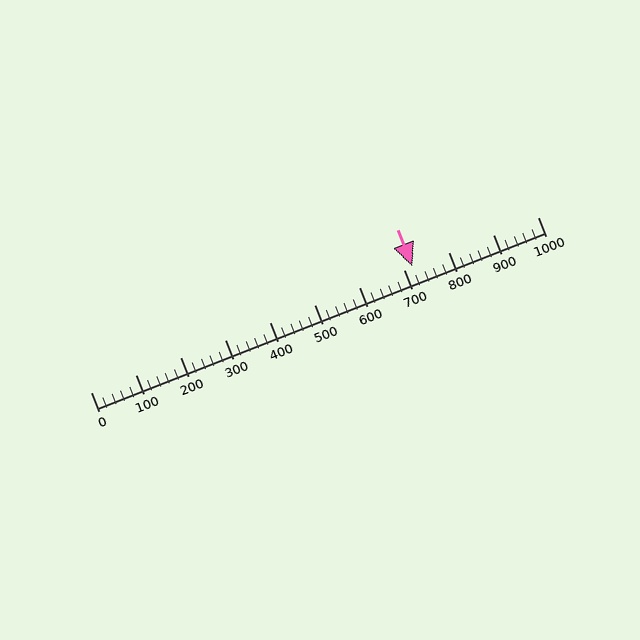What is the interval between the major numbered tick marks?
The major tick marks are spaced 100 units apart.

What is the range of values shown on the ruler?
The ruler shows values from 0 to 1000.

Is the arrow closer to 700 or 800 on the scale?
The arrow is closer to 700.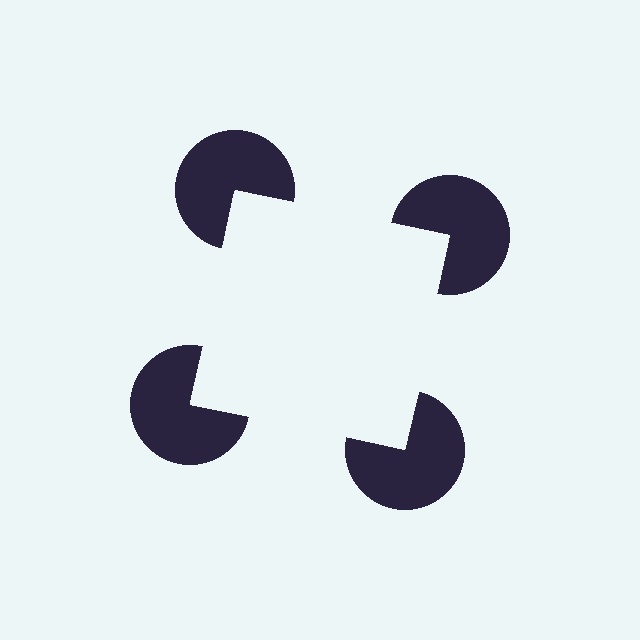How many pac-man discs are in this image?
There are 4 — one at each vertex of the illusory square.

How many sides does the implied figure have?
4 sides.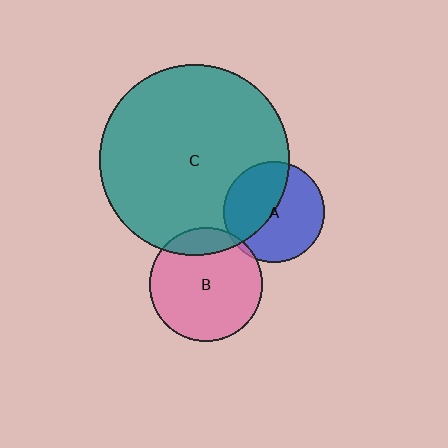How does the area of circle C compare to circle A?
Approximately 3.6 times.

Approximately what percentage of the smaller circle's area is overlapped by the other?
Approximately 45%.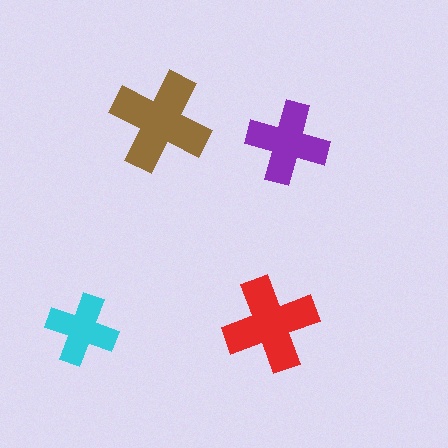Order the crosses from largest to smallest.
the brown one, the red one, the purple one, the cyan one.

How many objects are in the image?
There are 4 objects in the image.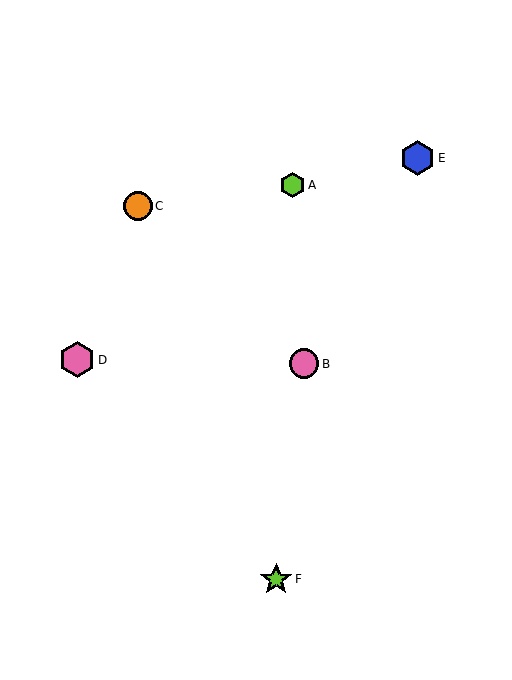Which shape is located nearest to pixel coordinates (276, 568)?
The lime star (labeled F) at (276, 579) is nearest to that location.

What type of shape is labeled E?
Shape E is a blue hexagon.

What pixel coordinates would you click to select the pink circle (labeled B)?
Click at (304, 364) to select the pink circle B.